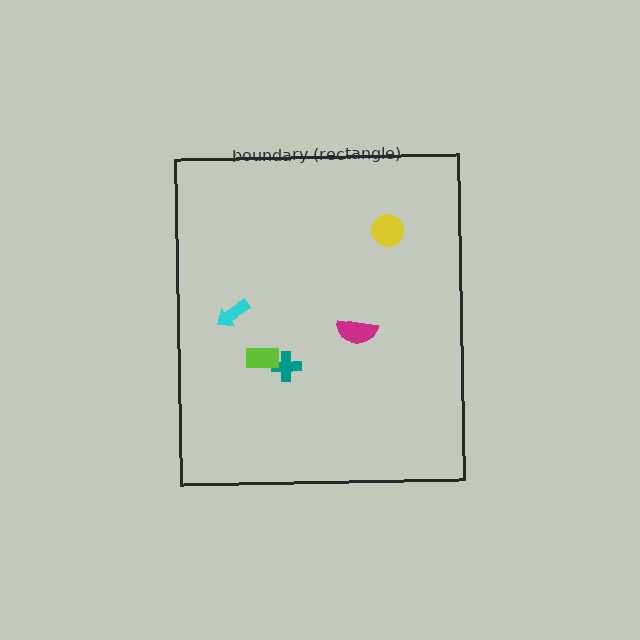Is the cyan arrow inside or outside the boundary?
Inside.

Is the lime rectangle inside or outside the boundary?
Inside.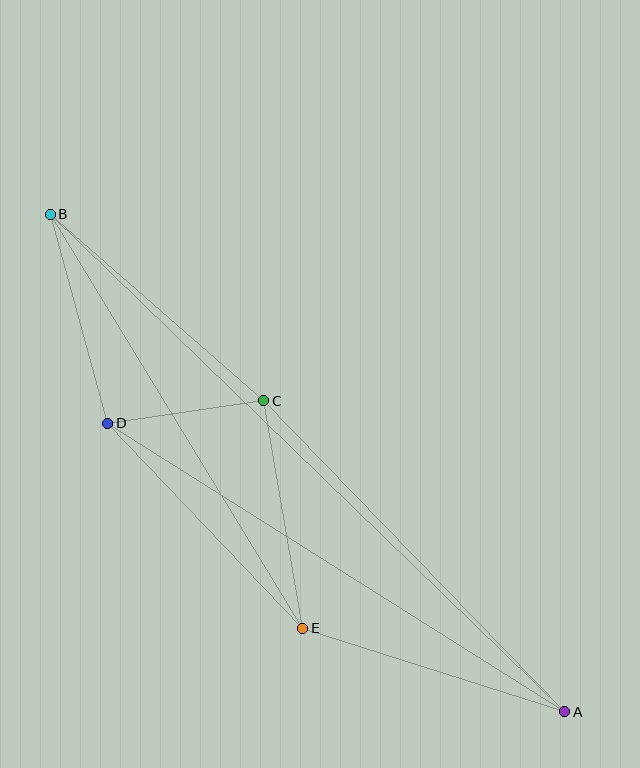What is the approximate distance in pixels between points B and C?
The distance between B and C is approximately 283 pixels.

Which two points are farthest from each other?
Points A and B are farthest from each other.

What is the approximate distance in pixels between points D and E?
The distance between D and E is approximately 283 pixels.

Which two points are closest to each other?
Points C and D are closest to each other.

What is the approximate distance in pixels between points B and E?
The distance between B and E is approximately 485 pixels.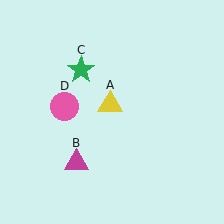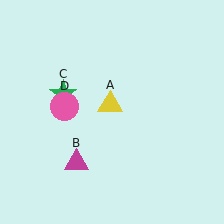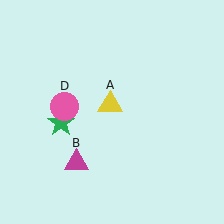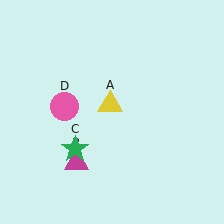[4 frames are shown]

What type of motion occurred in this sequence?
The green star (object C) rotated counterclockwise around the center of the scene.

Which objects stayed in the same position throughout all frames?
Yellow triangle (object A) and magenta triangle (object B) and pink circle (object D) remained stationary.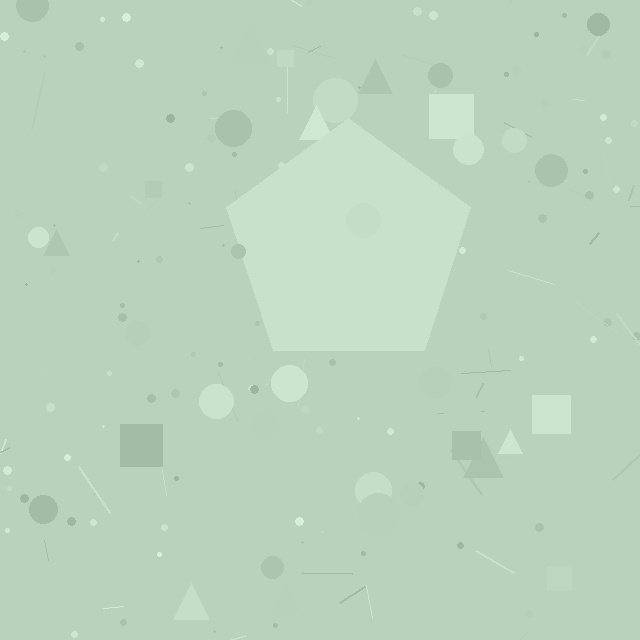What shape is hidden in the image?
A pentagon is hidden in the image.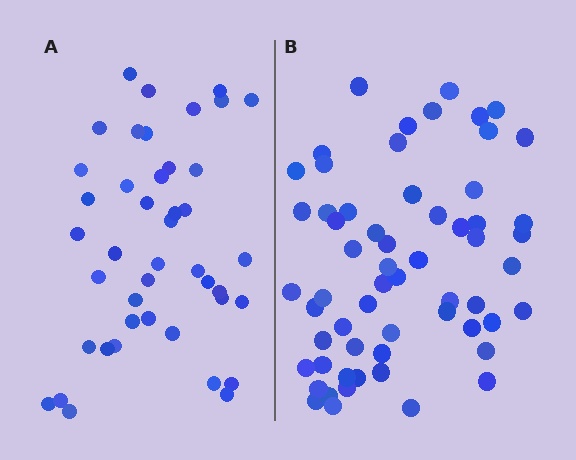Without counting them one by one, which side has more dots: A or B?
Region B (the right region) has more dots.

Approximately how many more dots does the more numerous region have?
Region B has approximately 15 more dots than region A.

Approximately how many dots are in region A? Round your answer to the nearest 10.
About 40 dots. (The exact count is 43, which rounds to 40.)